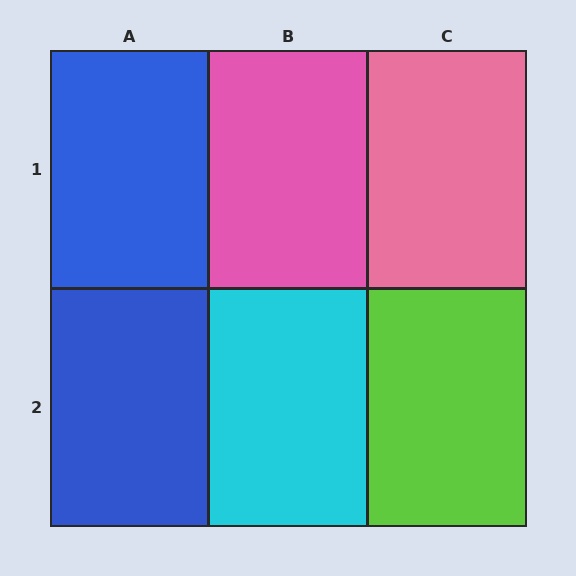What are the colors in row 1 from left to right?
Blue, pink, pink.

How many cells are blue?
2 cells are blue.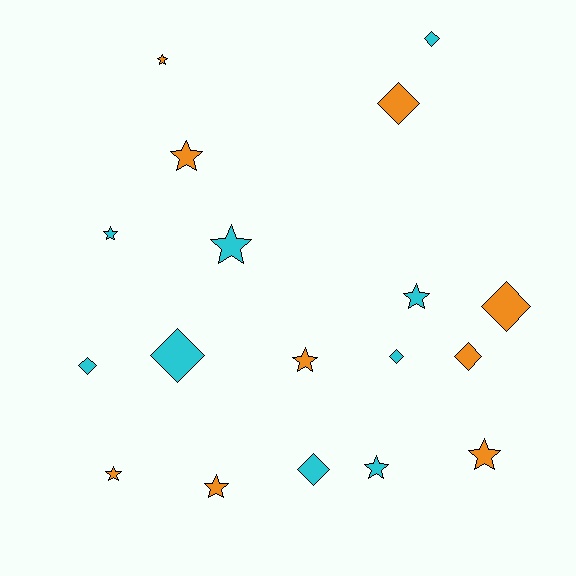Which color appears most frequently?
Orange, with 9 objects.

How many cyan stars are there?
There are 4 cyan stars.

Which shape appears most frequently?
Star, with 10 objects.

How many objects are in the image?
There are 18 objects.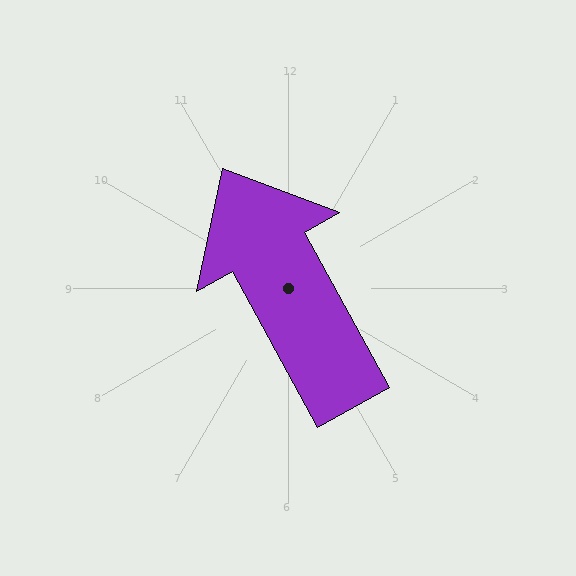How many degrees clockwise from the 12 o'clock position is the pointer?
Approximately 331 degrees.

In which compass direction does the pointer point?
Northwest.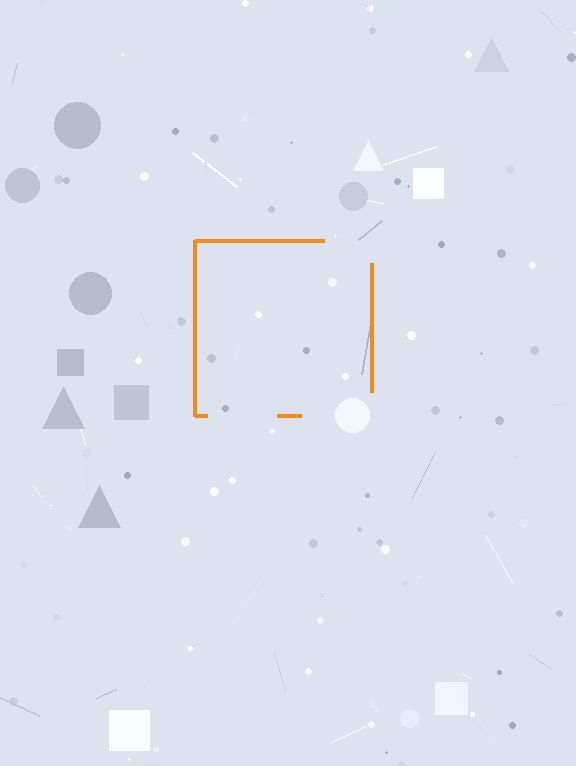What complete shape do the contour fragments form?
The contour fragments form a square.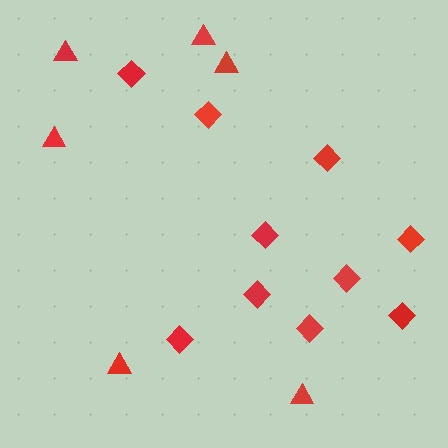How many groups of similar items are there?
There are 2 groups: one group of triangles (6) and one group of diamonds (10).